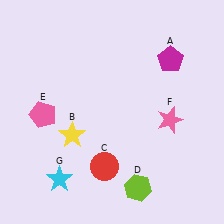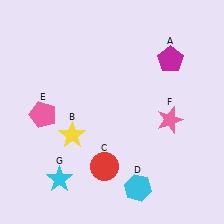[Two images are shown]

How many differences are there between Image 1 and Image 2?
There is 1 difference between the two images.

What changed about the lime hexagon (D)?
In Image 1, D is lime. In Image 2, it changed to cyan.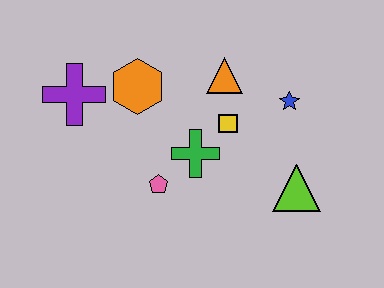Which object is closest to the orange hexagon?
The purple cross is closest to the orange hexagon.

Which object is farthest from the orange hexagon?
The lime triangle is farthest from the orange hexagon.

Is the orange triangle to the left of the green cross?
No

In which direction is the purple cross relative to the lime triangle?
The purple cross is to the left of the lime triangle.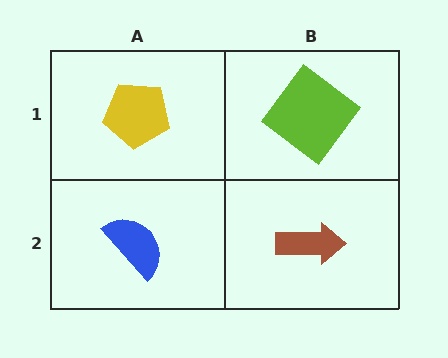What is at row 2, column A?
A blue semicircle.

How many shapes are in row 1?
2 shapes.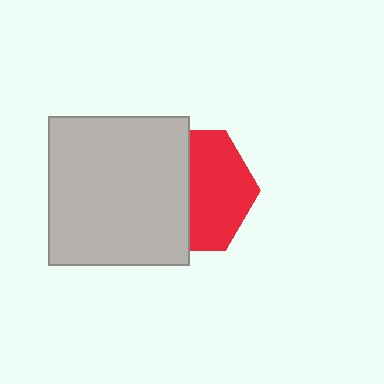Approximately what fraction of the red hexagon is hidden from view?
Roughly 49% of the red hexagon is hidden behind the light gray rectangle.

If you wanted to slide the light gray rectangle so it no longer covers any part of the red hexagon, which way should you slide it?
Slide it left — that is the most direct way to separate the two shapes.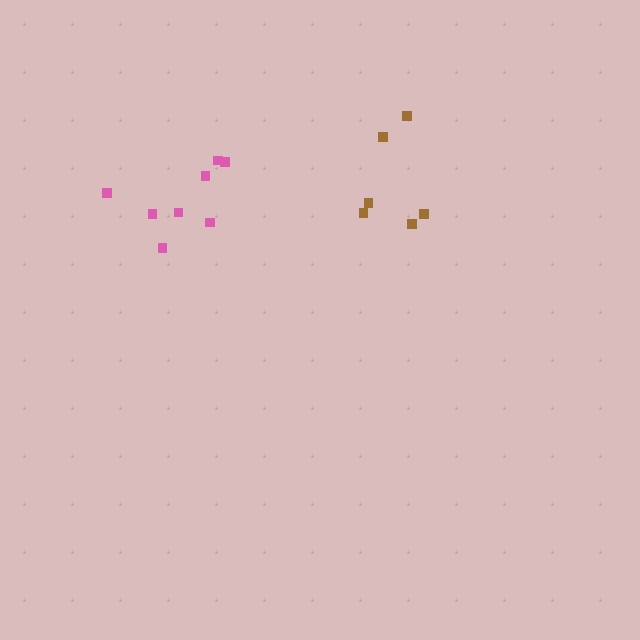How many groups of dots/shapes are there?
There are 2 groups.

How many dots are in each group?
Group 1: 8 dots, Group 2: 6 dots (14 total).